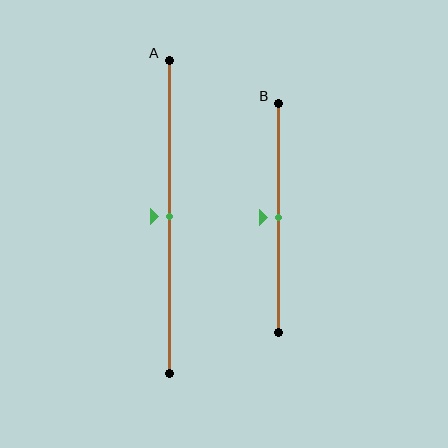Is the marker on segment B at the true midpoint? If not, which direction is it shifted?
Yes, the marker on segment B is at the true midpoint.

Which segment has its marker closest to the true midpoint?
Segment A has its marker closest to the true midpoint.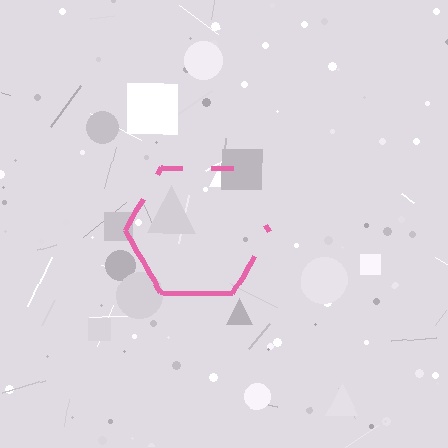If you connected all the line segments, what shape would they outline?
They would outline a hexagon.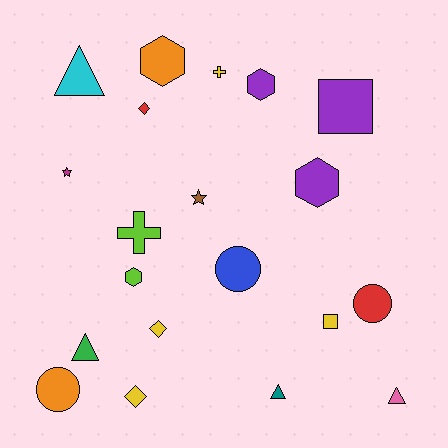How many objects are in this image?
There are 20 objects.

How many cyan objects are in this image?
There is 1 cyan object.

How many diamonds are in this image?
There are 3 diamonds.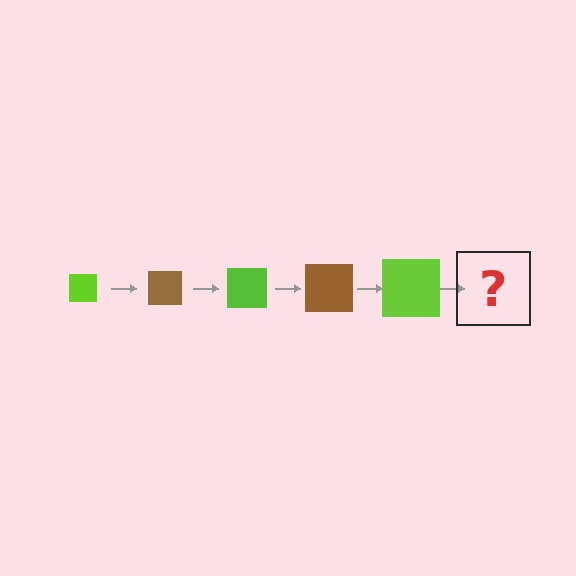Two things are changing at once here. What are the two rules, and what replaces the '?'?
The two rules are that the square grows larger each step and the color cycles through lime and brown. The '?' should be a brown square, larger than the previous one.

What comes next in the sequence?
The next element should be a brown square, larger than the previous one.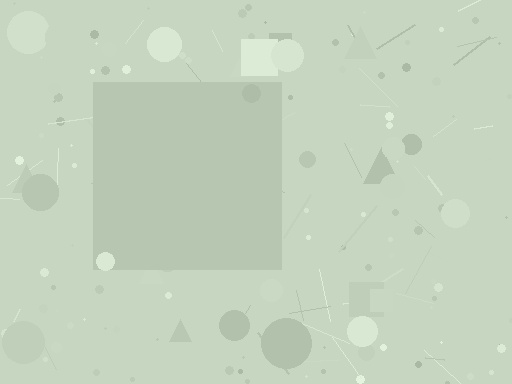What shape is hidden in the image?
A square is hidden in the image.